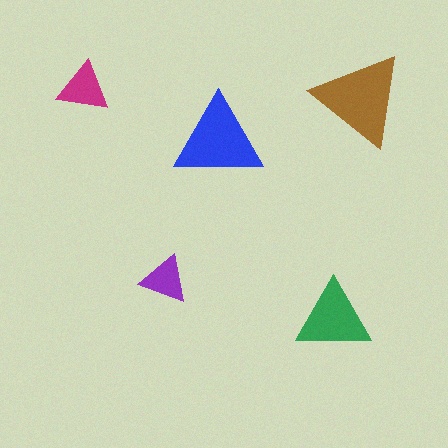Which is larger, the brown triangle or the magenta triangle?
The brown one.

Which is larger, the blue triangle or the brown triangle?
The brown one.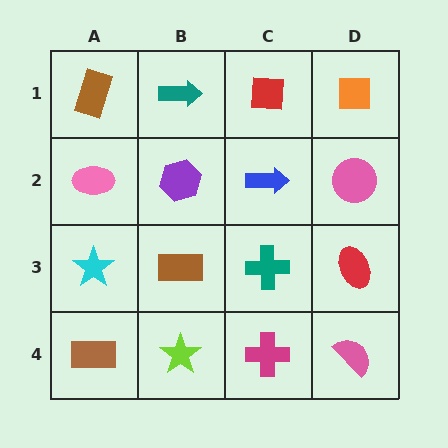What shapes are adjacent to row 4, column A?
A cyan star (row 3, column A), a lime star (row 4, column B).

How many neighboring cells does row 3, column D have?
3.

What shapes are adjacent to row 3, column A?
A pink ellipse (row 2, column A), a brown rectangle (row 4, column A), a brown rectangle (row 3, column B).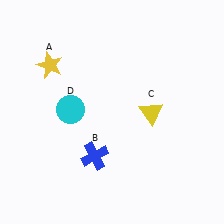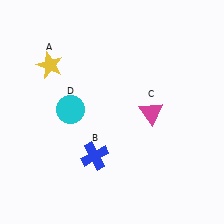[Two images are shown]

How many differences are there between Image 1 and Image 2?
There is 1 difference between the two images.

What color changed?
The triangle (C) changed from yellow in Image 1 to magenta in Image 2.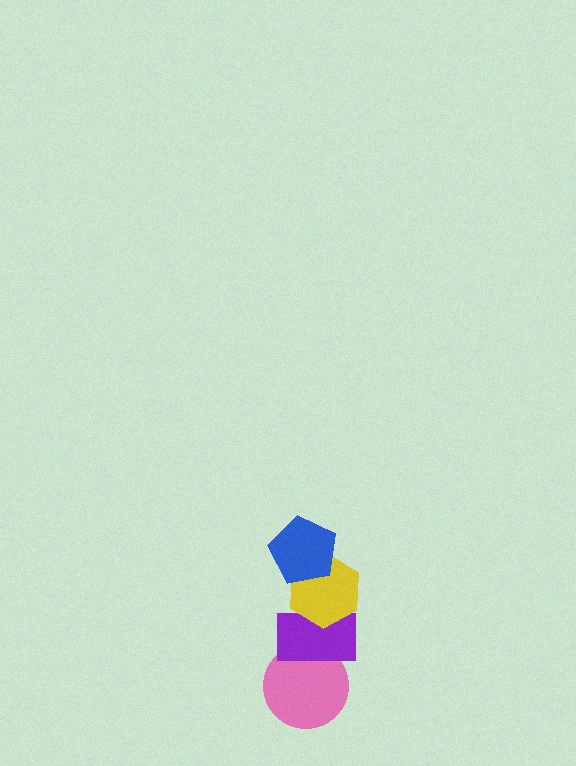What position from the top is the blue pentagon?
The blue pentagon is 1st from the top.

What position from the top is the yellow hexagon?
The yellow hexagon is 2nd from the top.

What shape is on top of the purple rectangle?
The yellow hexagon is on top of the purple rectangle.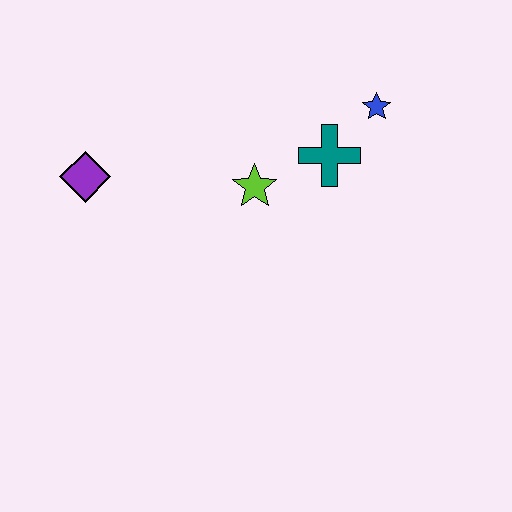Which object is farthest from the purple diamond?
The blue star is farthest from the purple diamond.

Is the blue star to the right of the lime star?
Yes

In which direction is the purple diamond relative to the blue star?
The purple diamond is to the left of the blue star.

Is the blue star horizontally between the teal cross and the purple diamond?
No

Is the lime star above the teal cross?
No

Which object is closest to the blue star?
The teal cross is closest to the blue star.